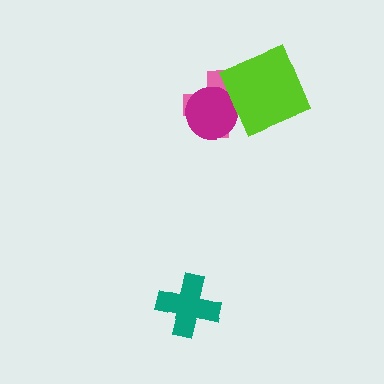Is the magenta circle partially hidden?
Yes, it is partially covered by another shape.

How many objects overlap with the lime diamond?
2 objects overlap with the lime diamond.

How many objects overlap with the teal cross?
0 objects overlap with the teal cross.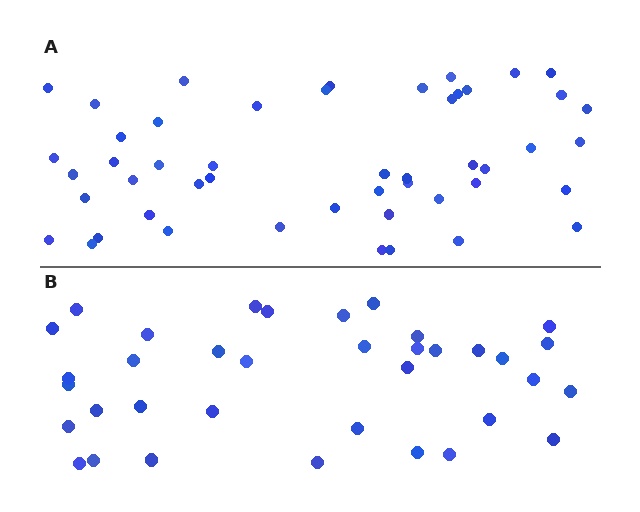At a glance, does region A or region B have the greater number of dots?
Region A (the top region) has more dots.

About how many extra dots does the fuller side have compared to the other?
Region A has approximately 15 more dots than region B.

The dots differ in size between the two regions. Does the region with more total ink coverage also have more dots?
No. Region B has more total ink coverage because its dots are larger, but region A actually contains more individual dots. Total area can be misleading — the number of items is what matters here.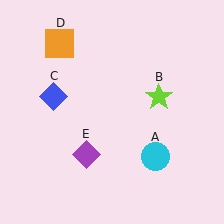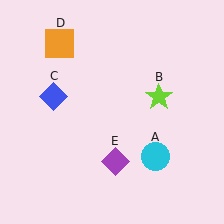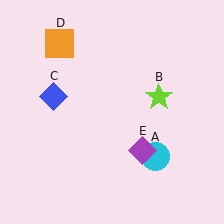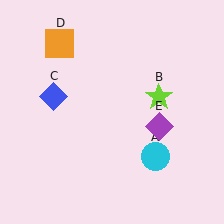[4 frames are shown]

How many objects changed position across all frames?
1 object changed position: purple diamond (object E).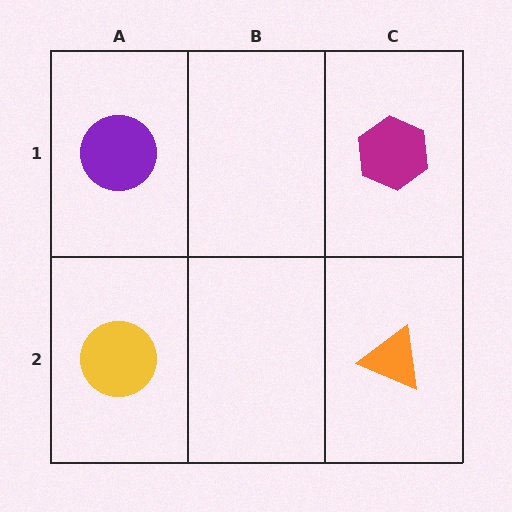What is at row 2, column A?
A yellow circle.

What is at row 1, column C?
A magenta hexagon.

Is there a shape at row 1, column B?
No, that cell is empty.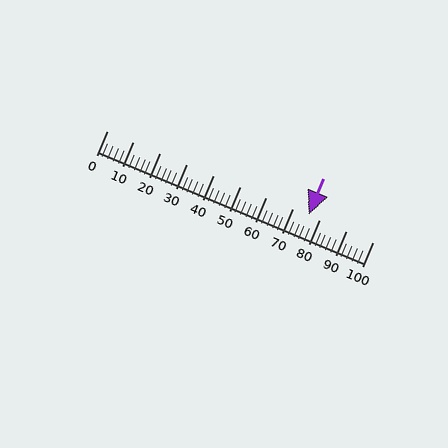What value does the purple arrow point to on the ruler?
The purple arrow points to approximately 76.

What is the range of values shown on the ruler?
The ruler shows values from 0 to 100.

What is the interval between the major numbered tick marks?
The major tick marks are spaced 10 units apart.